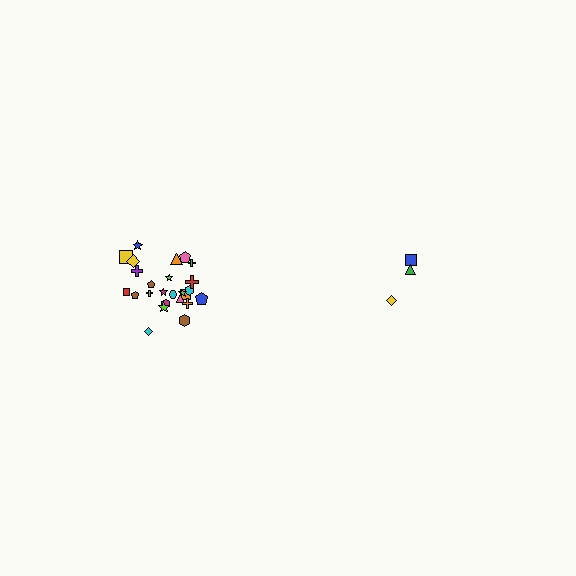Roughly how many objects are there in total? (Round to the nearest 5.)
Roughly 30 objects in total.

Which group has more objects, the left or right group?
The left group.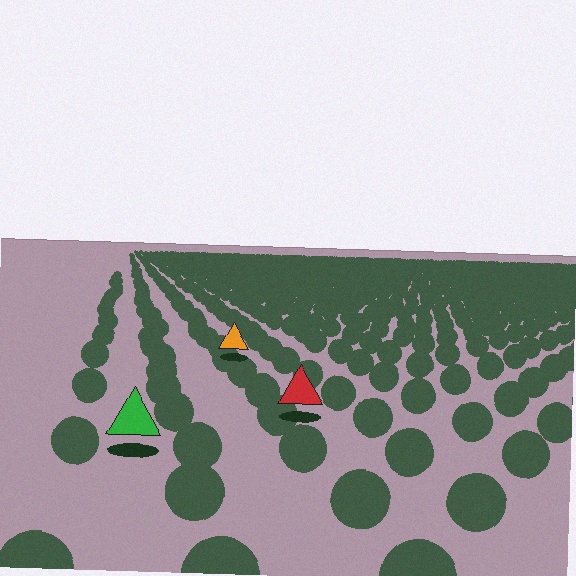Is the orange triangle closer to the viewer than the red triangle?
No. The red triangle is closer — you can tell from the texture gradient: the ground texture is coarser near it.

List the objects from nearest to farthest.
From nearest to farthest: the green triangle, the red triangle, the orange triangle.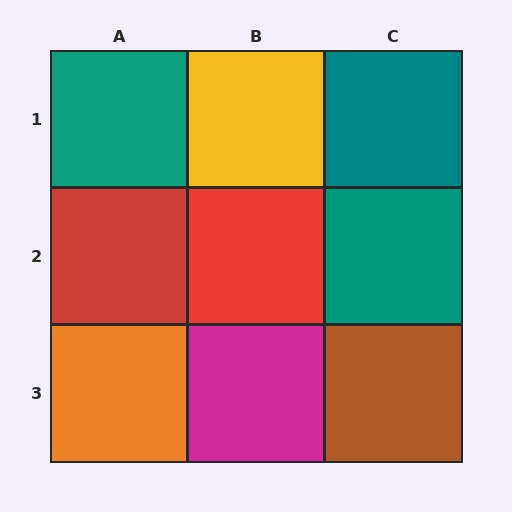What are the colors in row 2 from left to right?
Red, red, teal.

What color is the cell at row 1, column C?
Teal.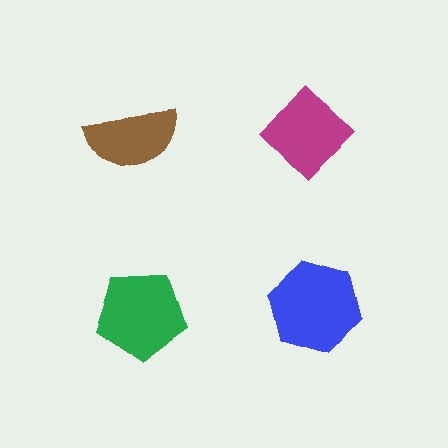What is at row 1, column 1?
A brown semicircle.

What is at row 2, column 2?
A blue hexagon.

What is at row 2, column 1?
A green pentagon.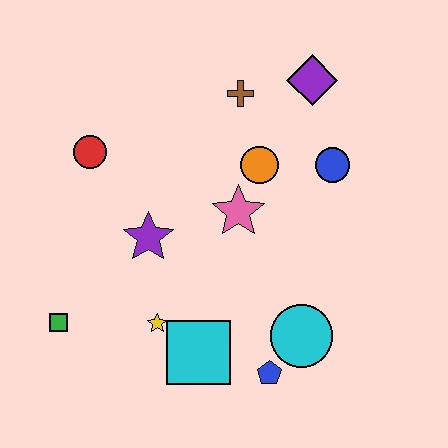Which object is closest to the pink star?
The orange circle is closest to the pink star.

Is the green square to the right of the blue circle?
No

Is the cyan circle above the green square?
No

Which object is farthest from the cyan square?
The purple diamond is farthest from the cyan square.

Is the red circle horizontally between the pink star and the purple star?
No